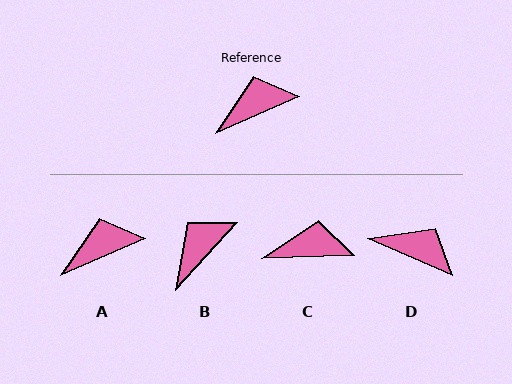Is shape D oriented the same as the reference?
No, it is off by about 47 degrees.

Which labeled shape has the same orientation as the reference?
A.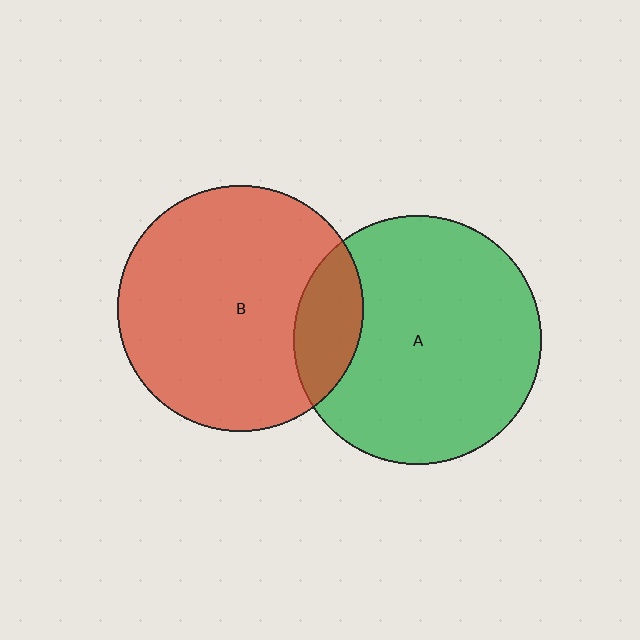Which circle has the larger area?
Circle A (green).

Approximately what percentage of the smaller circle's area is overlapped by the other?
Approximately 15%.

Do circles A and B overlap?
Yes.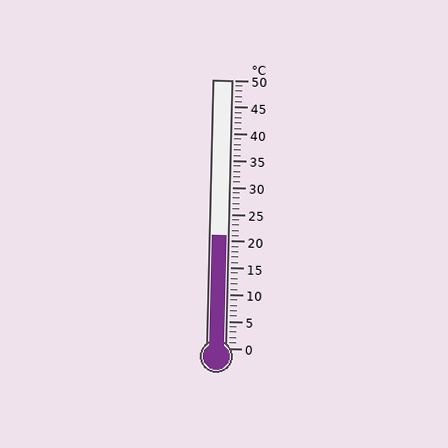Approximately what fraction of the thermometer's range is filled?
The thermometer is filled to approximately 40% of its range.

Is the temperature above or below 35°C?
The temperature is below 35°C.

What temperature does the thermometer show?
The thermometer shows approximately 21°C.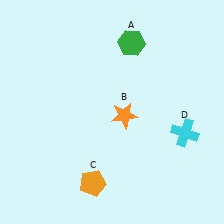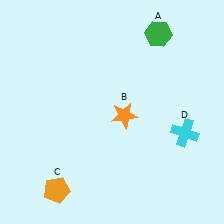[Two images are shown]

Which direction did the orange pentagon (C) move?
The orange pentagon (C) moved left.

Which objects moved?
The objects that moved are: the green hexagon (A), the orange pentagon (C).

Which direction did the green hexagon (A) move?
The green hexagon (A) moved right.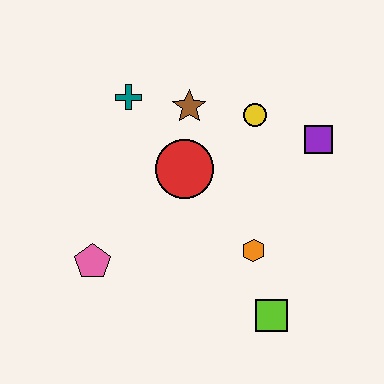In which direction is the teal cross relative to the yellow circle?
The teal cross is to the left of the yellow circle.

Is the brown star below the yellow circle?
No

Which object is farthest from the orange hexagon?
The teal cross is farthest from the orange hexagon.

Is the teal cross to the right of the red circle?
No